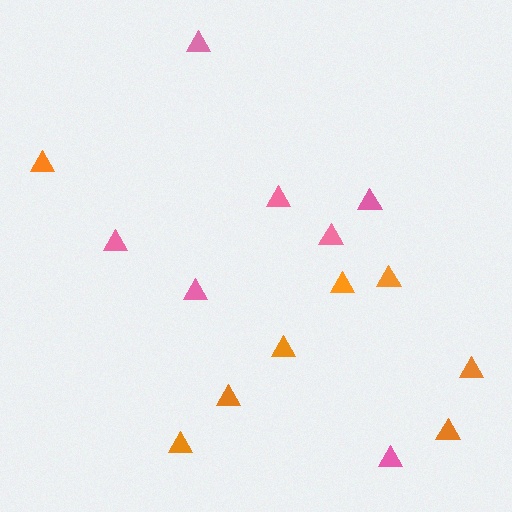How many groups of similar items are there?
There are 2 groups: one group of orange triangles (8) and one group of pink triangles (7).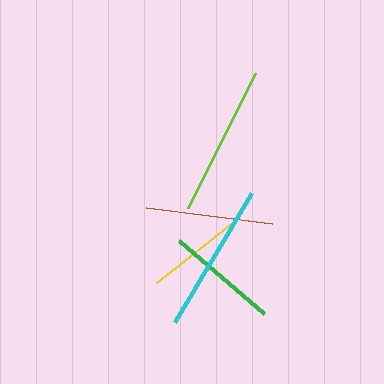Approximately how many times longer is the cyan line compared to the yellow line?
The cyan line is approximately 1.4 times the length of the yellow line.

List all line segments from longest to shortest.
From longest to shortest: lime, cyan, brown, green, yellow.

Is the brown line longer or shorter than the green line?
The brown line is longer than the green line.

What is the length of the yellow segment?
The yellow segment is approximately 104 pixels long.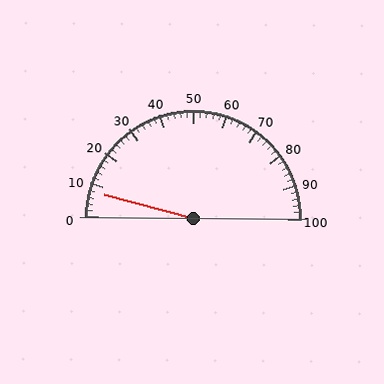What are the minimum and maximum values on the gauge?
The gauge ranges from 0 to 100.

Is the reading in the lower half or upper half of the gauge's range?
The reading is in the lower half of the range (0 to 100).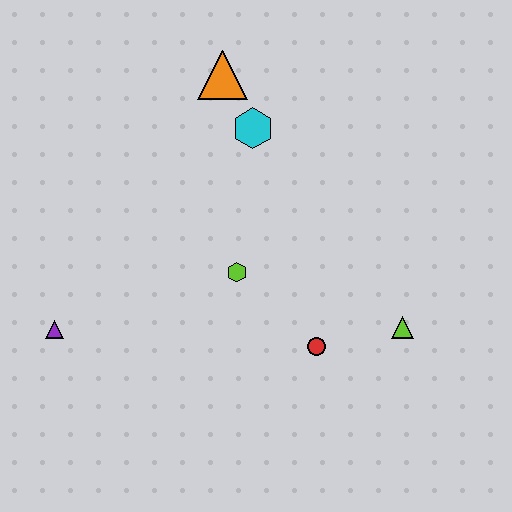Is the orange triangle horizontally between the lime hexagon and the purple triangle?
Yes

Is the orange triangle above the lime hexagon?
Yes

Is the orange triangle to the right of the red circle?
No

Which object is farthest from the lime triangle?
The purple triangle is farthest from the lime triangle.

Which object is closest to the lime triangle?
The red circle is closest to the lime triangle.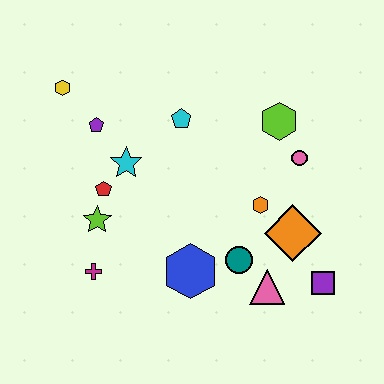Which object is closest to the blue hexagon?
The teal circle is closest to the blue hexagon.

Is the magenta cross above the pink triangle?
Yes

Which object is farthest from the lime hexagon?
The magenta cross is farthest from the lime hexagon.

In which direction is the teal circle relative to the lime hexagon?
The teal circle is below the lime hexagon.